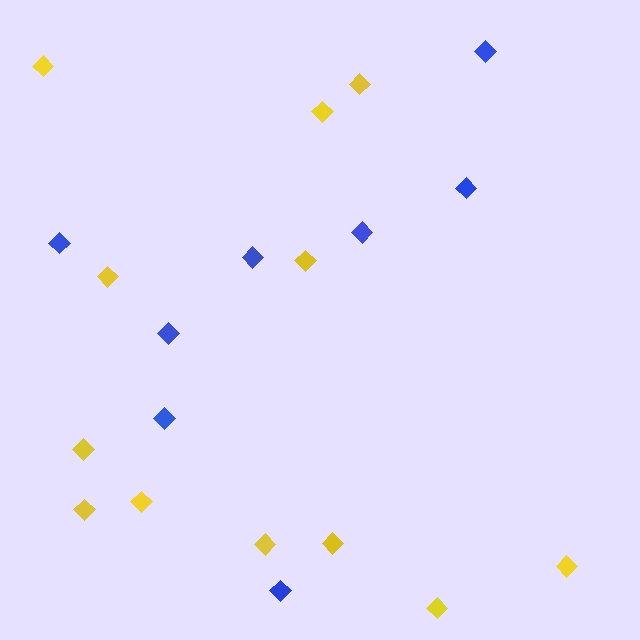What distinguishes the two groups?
There are 2 groups: one group of yellow diamonds (12) and one group of blue diamonds (8).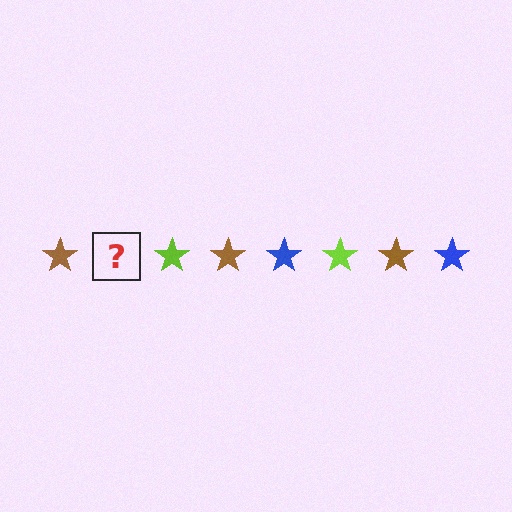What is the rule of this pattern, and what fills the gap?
The rule is that the pattern cycles through brown, blue, lime stars. The gap should be filled with a blue star.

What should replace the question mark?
The question mark should be replaced with a blue star.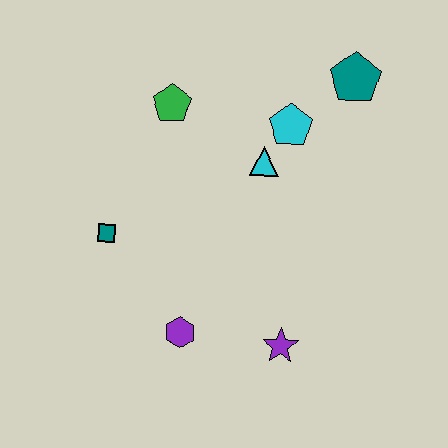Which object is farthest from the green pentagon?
The purple star is farthest from the green pentagon.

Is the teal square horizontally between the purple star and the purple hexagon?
No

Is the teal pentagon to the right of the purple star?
Yes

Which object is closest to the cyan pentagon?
The cyan triangle is closest to the cyan pentagon.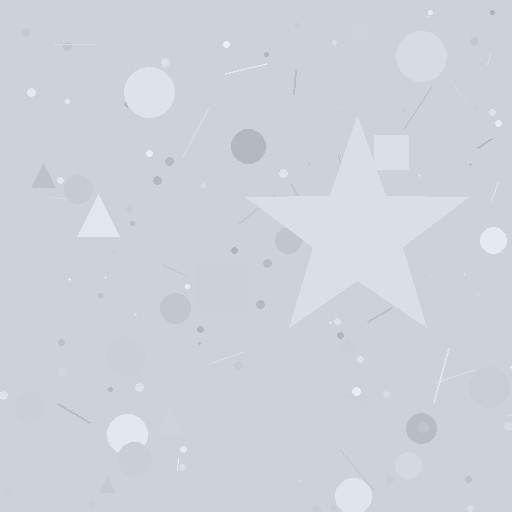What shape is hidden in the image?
A star is hidden in the image.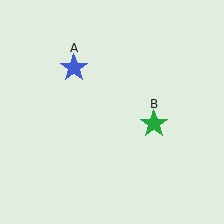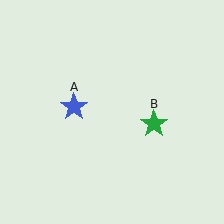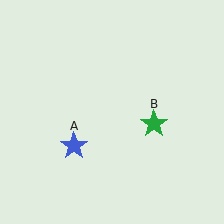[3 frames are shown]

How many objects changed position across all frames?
1 object changed position: blue star (object A).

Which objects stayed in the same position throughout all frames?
Green star (object B) remained stationary.